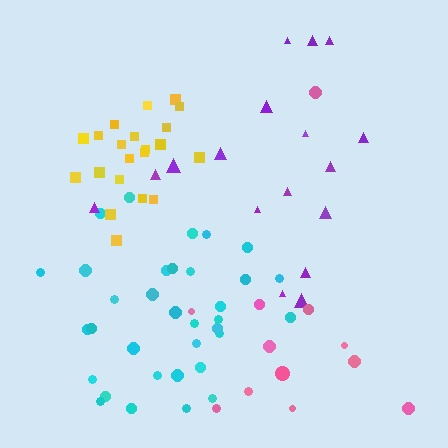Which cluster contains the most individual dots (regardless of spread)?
Cyan (34).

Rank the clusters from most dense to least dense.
yellow, cyan, purple, pink.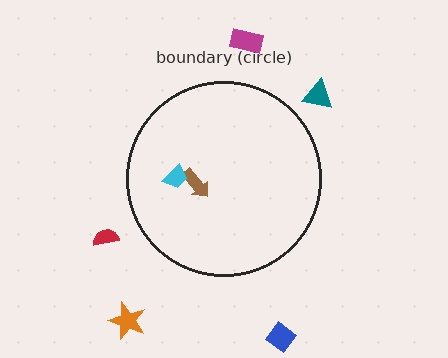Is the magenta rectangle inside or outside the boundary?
Outside.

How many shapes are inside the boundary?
2 inside, 5 outside.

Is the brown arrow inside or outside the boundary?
Inside.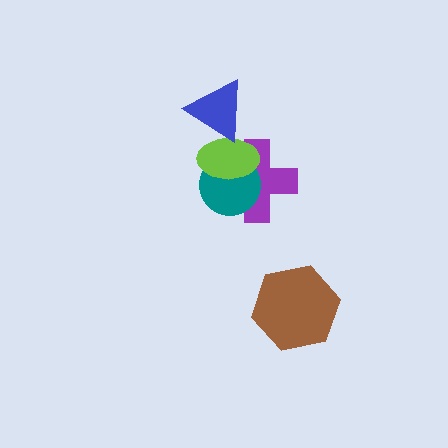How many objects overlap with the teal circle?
2 objects overlap with the teal circle.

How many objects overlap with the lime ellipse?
3 objects overlap with the lime ellipse.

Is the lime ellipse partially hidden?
Yes, it is partially covered by another shape.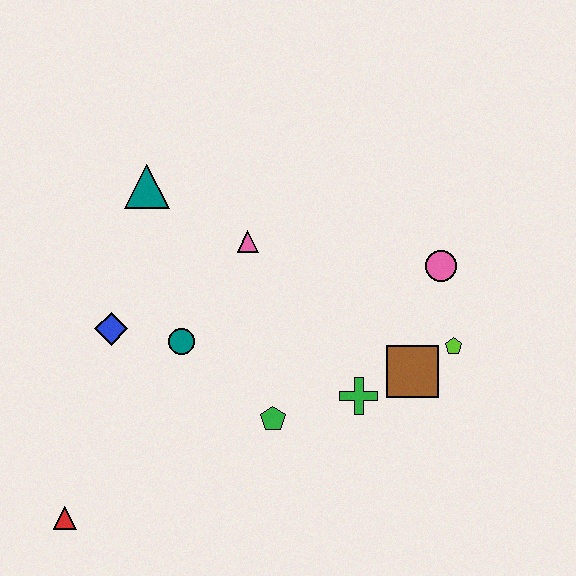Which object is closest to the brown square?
The lime pentagon is closest to the brown square.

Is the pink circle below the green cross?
No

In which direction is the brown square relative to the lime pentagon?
The brown square is to the left of the lime pentagon.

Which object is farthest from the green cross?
The red triangle is farthest from the green cross.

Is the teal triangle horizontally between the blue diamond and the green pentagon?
Yes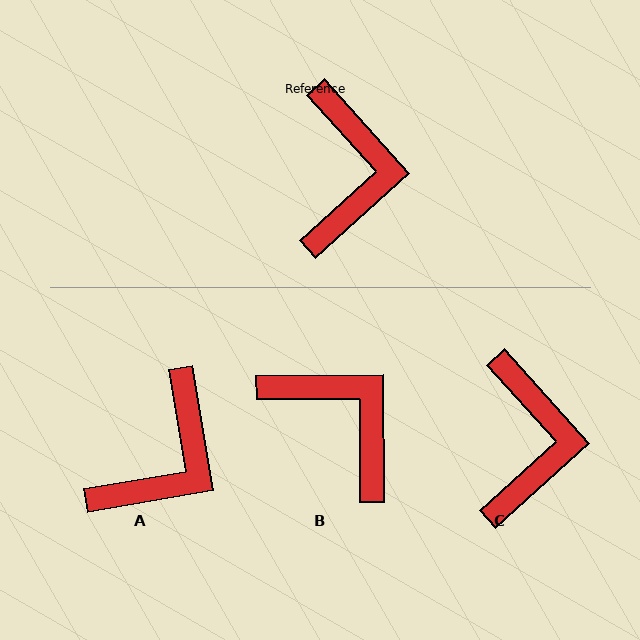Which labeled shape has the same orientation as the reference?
C.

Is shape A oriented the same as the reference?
No, it is off by about 33 degrees.